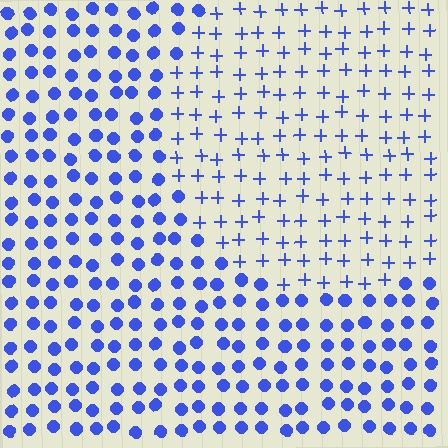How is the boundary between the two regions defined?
The boundary is defined by a change in element shape: plus signs inside vs. circles outside. All elements share the same color and spacing.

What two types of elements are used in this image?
The image uses plus signs inside the circle region and circles outside it.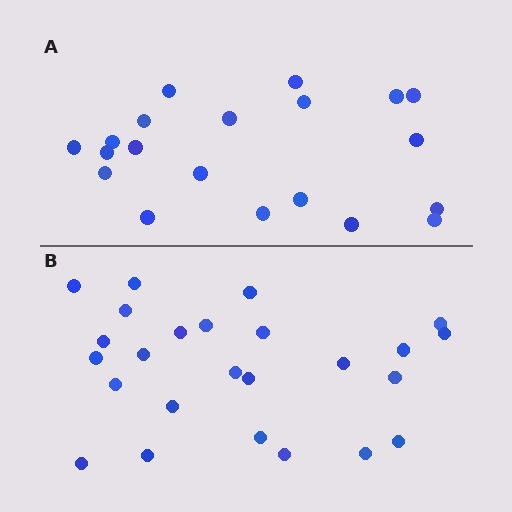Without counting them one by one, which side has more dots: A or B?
Region B (the bottom region) has more dots.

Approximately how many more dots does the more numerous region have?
Region B has about 5 more dots than region A.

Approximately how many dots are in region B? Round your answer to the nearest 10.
About 20 dots. (The exact count is 25, which rounds to 20.)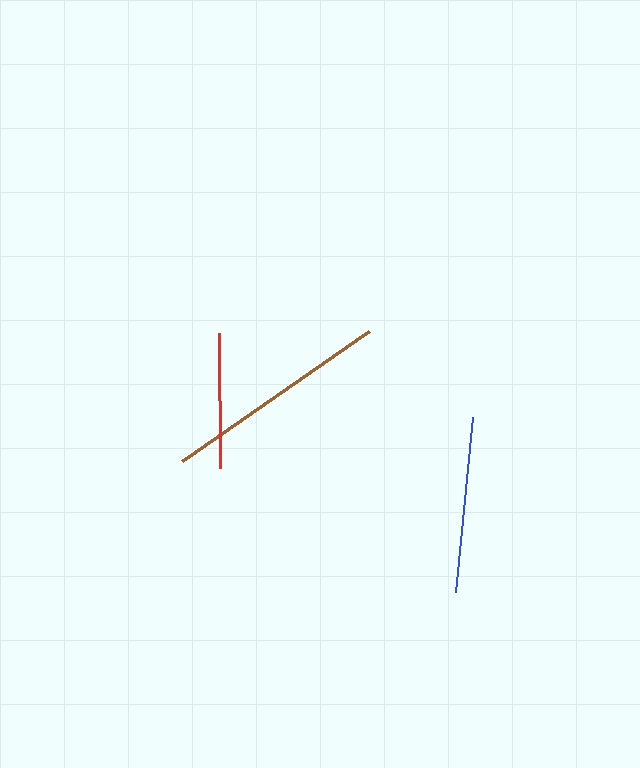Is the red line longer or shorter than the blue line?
The blue line is longer than the red line.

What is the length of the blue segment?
The blue segment is approximately 177 pixels long.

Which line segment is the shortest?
The red line is the shortest at approximately 136 pixels.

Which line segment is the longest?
The brown line is the longest at approximately 228 pixels.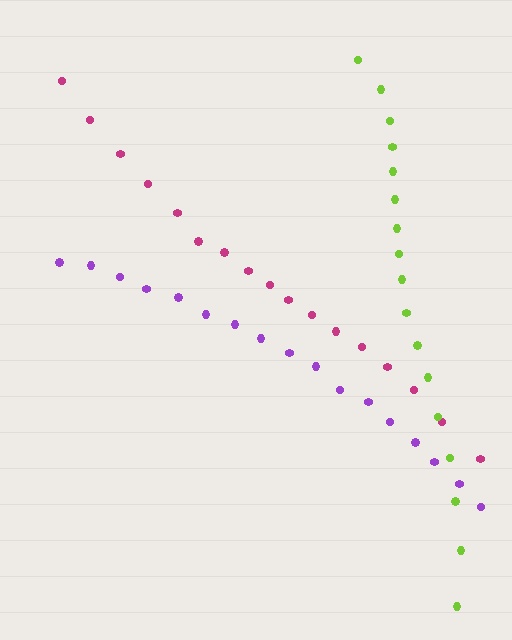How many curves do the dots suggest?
There are 3 distinct paths.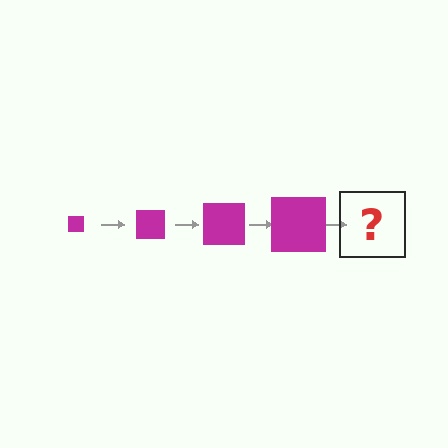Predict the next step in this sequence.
The next step is a magenta square, larger than the previous one.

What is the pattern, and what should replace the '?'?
The pattern is that the square gets progressively larger each step. The '?' should be a magenta square, larger than the previous one.